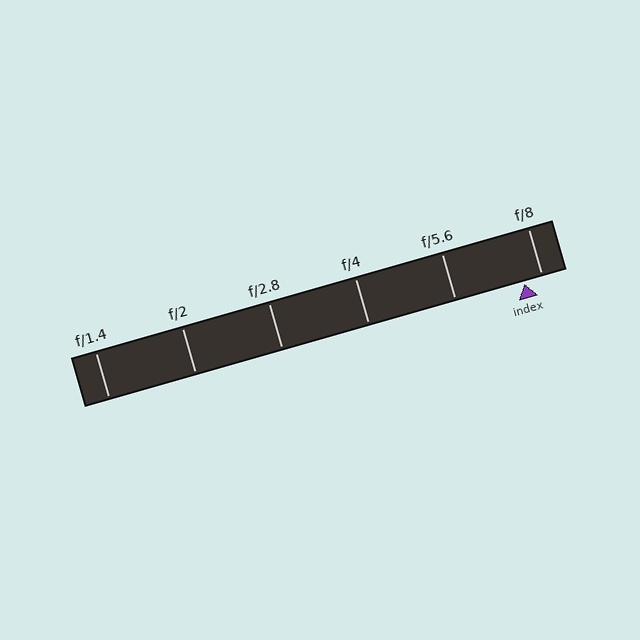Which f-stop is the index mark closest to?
The index mark is closest to f/8.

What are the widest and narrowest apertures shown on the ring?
The widest aperture shown is f/1.4 and the narrowest is f/8.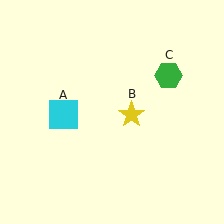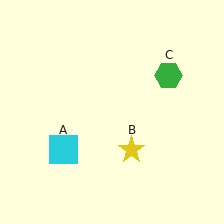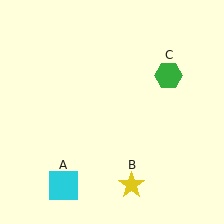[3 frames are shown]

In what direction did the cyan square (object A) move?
The cyan square (object A) moved down.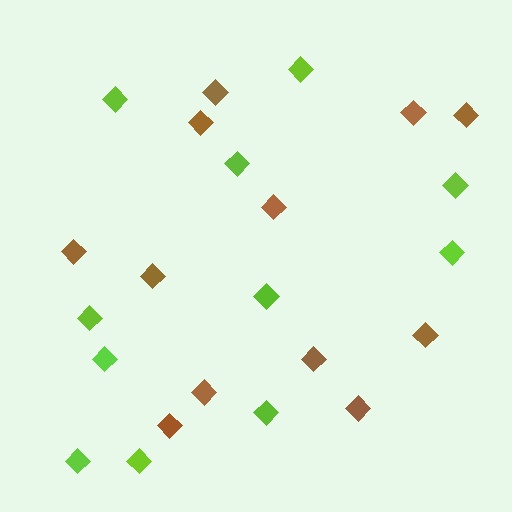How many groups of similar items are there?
There are 2 groups: one group of brown diamonds (12) and one group of lime diamonds (11).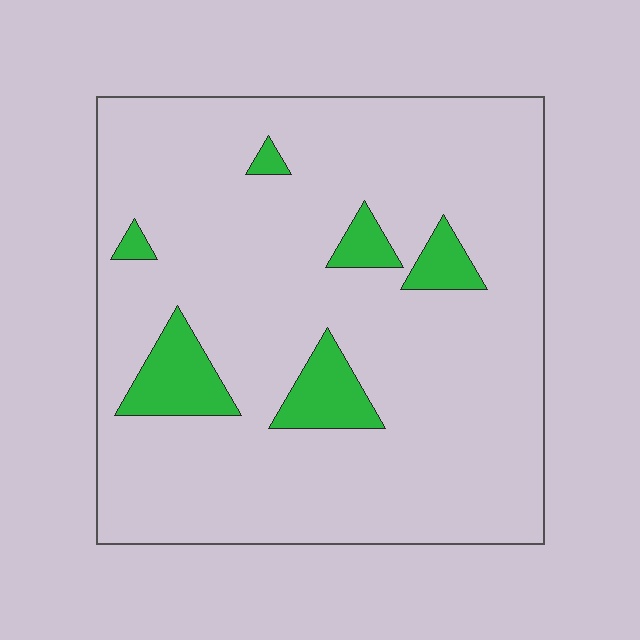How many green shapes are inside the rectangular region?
6.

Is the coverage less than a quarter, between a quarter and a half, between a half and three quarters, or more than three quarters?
Less than a quarter.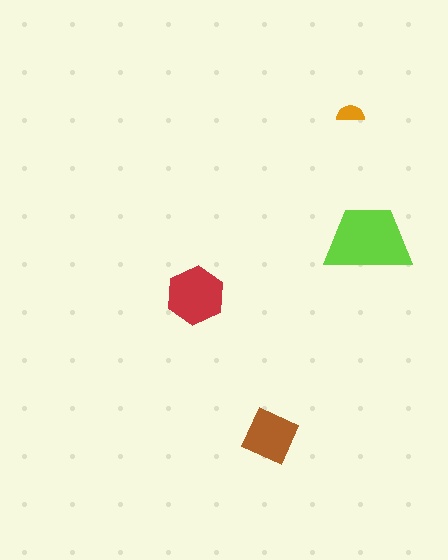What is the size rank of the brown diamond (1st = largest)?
3rd.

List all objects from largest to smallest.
The lime trapezoid, the red hexagon, the brown diamond, the orange semicircle.